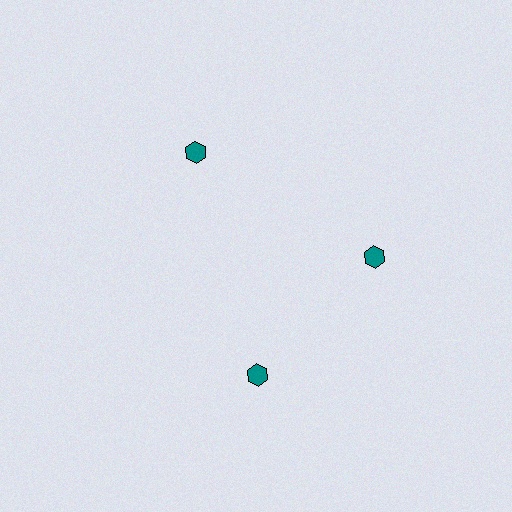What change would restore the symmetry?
The symmetry would be restored by rotating it back into even spacing with its neighbors so that all 3 hexagons sit at equal angles and equal distance from the center.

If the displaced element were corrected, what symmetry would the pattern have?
It would have 3-fold rotational symmetry — the pattern would map onto itself every 120 degrees.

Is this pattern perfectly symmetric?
No. The 3 teal hexagons are arranged in a ring, but one element near the 7 o'clock position is rotated out of alignment along the ring, breaking the 3-fold rotational symmetry.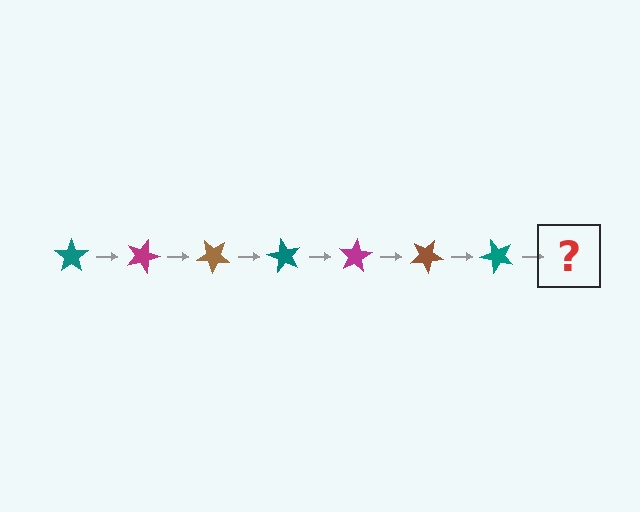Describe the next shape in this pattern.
It should be a magenta star, rotated 140 degrees from the start.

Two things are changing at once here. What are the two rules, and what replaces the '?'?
The two rules are that it rotates 20 degrees each step and the color cycles through teal, magenta, and brown. The '?' should be a magenta star, rotated 140 degrees from the start.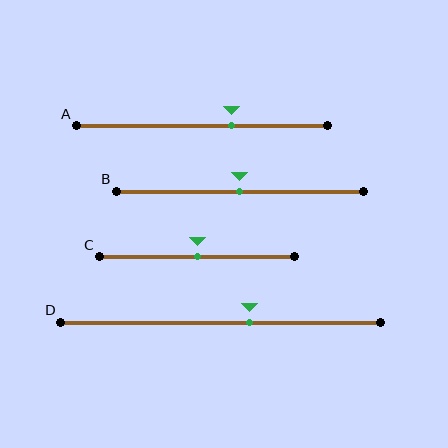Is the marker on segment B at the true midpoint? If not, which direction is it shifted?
Yes, the marker on segment B is at the true midpoint.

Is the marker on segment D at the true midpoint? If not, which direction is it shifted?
No, the marker on segment D is shifted to the right by about 9% of the segment length.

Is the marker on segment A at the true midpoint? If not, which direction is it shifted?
No, the marker on segment A is shifted to the right by about 12% of the segment length.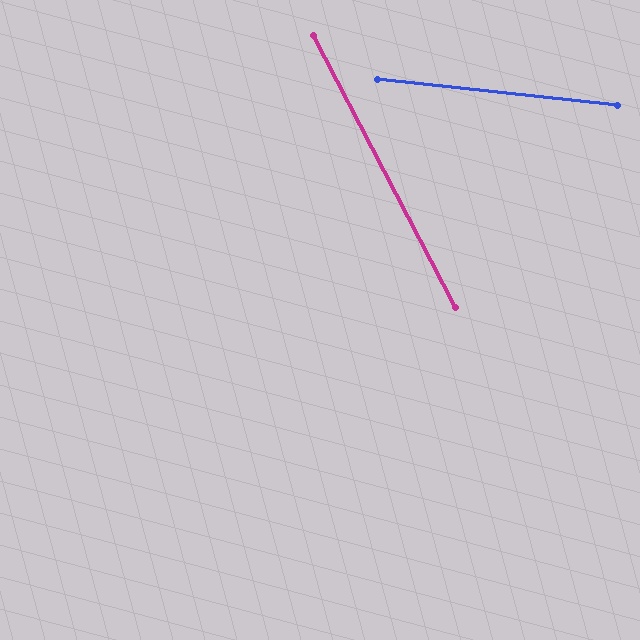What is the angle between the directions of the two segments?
Approximately 56 degrees.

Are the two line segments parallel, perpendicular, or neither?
Neither parallel nor perpendicular — they differ by about 56°.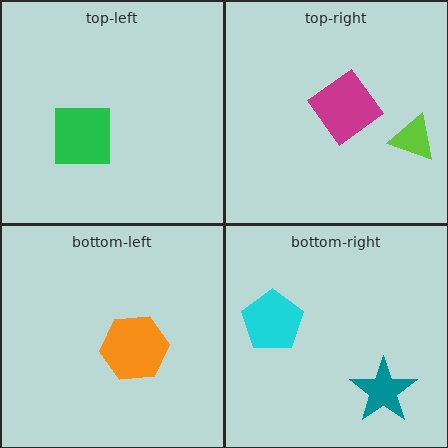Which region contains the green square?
The top-left region.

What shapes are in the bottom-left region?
The orange hexagon.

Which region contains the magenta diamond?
The top-right region.